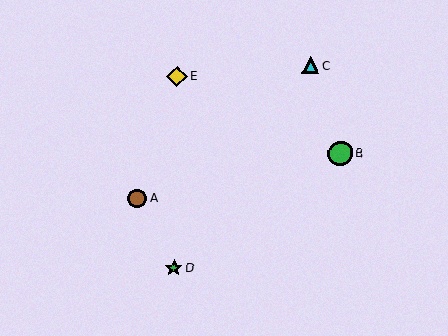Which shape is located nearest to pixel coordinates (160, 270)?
The green star (labeled D) at (174, 268) is nearest to that location.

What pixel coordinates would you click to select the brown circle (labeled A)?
Click at (137, 198) to select the brown circle A.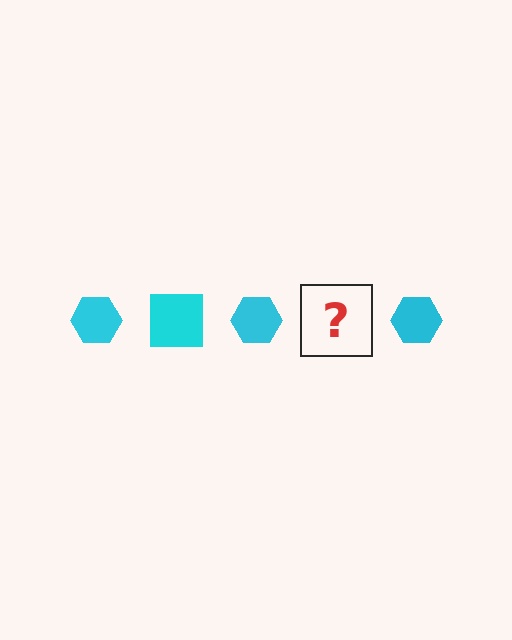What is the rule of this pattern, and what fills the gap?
The rule is that the pattern cycles through hexagon, square shapes in cyan. The gap should be filled with a cyan square.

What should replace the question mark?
The question mark should be replaced with a cyan square.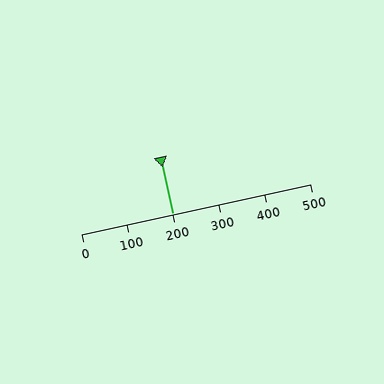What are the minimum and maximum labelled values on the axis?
The axis runs from 0 to 500.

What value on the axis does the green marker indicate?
The marker indicates approximately 200.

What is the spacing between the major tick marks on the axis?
The major ticks are spaced 100 apart.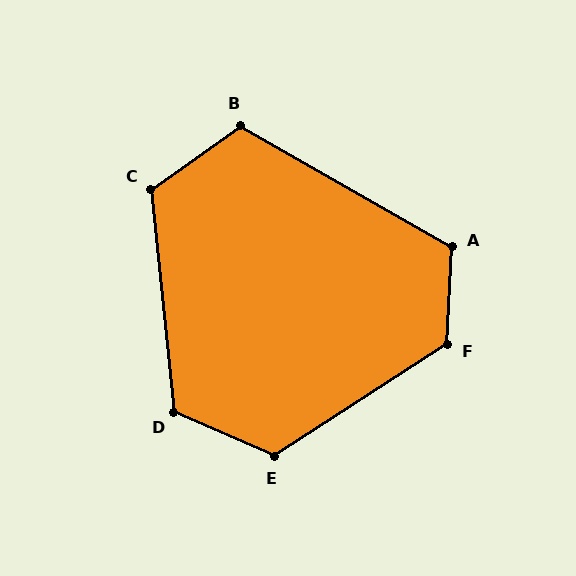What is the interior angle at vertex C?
Approximately 120 degrees (obtuse).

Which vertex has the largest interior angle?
F, at approximately 126 degrees.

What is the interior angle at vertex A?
Approximately 117 degrees (obtuse).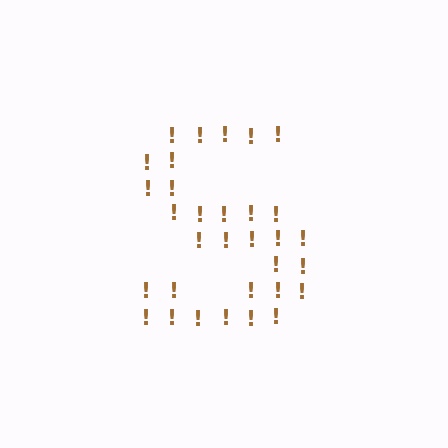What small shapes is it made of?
It is made of small exclamation marks.